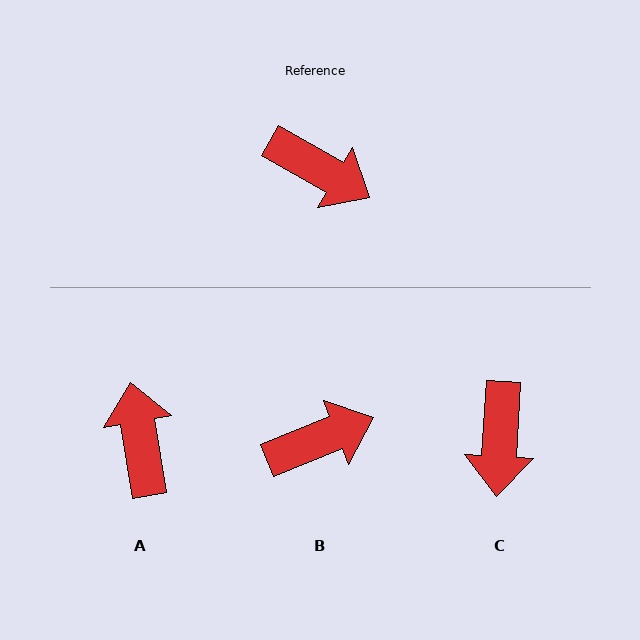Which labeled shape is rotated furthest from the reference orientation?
A, about 129 degrees away.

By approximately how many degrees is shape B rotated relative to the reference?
Approximately 52 degrees counter-clockwise.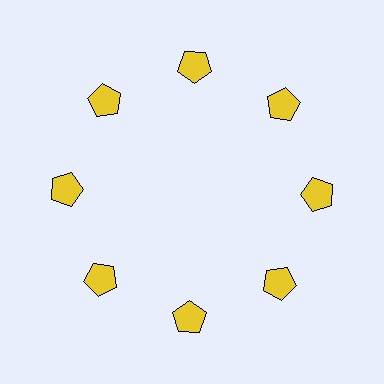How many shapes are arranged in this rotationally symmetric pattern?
There are 8 shapes, arranged in 8 groups of 1.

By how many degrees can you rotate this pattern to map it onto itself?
The pattern maps onto itself every 45 degrees of rotation.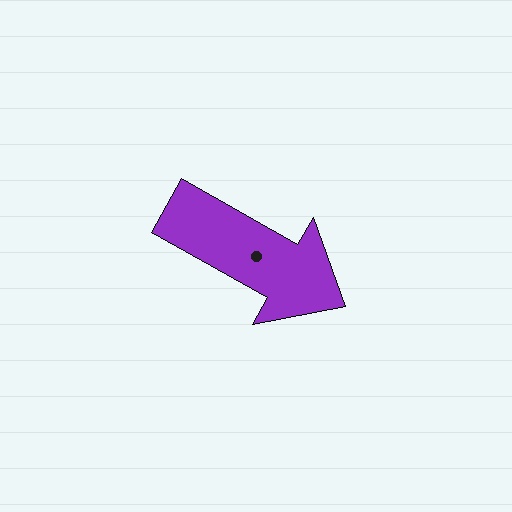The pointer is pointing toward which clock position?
Roughly 4 o'clock.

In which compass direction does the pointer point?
Southeast.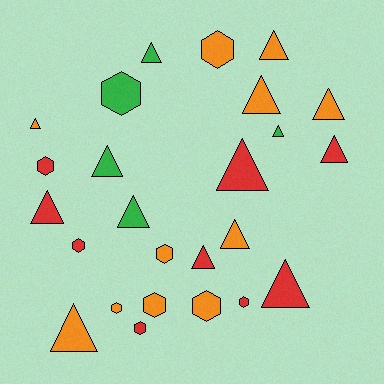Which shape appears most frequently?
Triangle, with 15 objects.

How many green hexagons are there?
There is 1 green hexagon.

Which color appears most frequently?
Orange, with 11 objects.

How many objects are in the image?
There are 25 objects.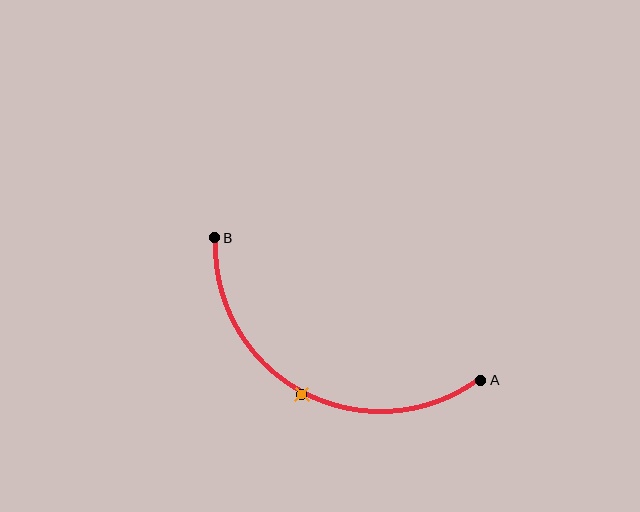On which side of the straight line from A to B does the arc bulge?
The arc bulges below the straight line connecting A and B.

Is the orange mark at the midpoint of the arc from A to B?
Yes. The orange mark lies on the arc at equal arc-length from both A and B — it is the arc midpoint.